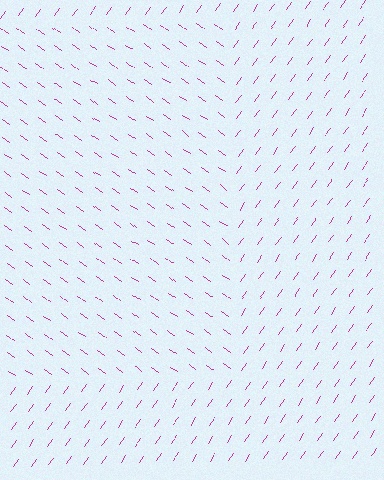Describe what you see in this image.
The image is filled with small magenta line segments. A rectangle region in the image has lines oriented differently from the surrounding lines, creating a visible texture boundary.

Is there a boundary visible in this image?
Yes, there is a texture boundary formed by a change in line orientation.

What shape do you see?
I see a rectangle.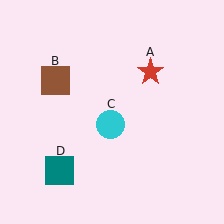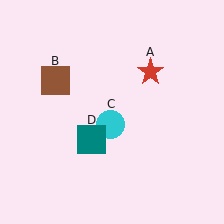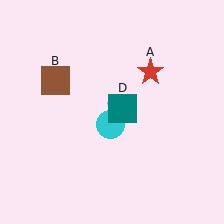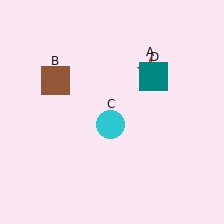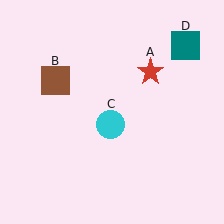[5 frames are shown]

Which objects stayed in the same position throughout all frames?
Red star (object A) and brown square (object B) and cyan circle (object C) remained stationary.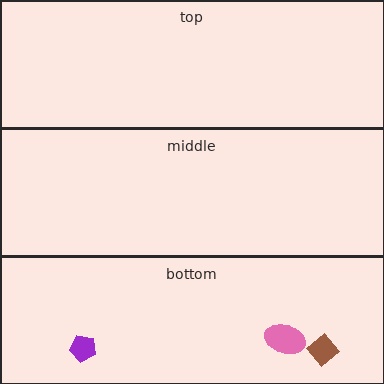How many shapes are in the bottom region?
3.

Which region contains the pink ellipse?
The bottom region.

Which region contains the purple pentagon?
The bottom region.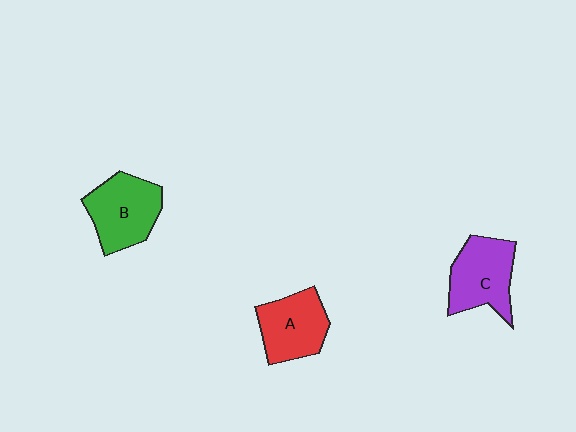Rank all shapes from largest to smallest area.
From largest to smallest: B (green), C (purple), A (red).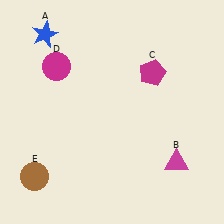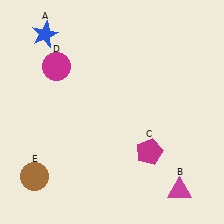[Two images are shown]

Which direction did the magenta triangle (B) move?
The magenta triangle (B) moved down.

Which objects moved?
The objects that moved are: the magenta triangle (B), the magenta pentagon (C).